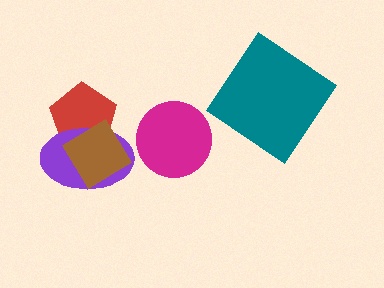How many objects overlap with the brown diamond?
2 objects overlap with the brown diamond.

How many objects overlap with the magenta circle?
0 objects overlap with the magenta circle.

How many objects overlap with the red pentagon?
2 objects overlap with the red pentagon.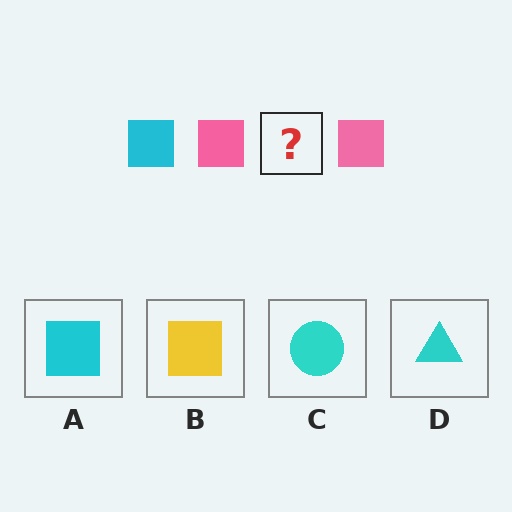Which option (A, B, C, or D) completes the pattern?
A.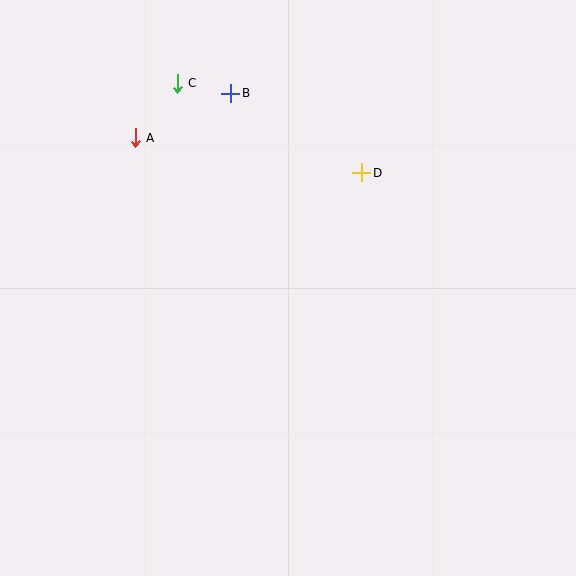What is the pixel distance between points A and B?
The distance between A and B is 105 pixels.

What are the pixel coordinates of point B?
Point B is at (231, 93).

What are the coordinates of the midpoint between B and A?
The midpoint between B and A is at (183, 116).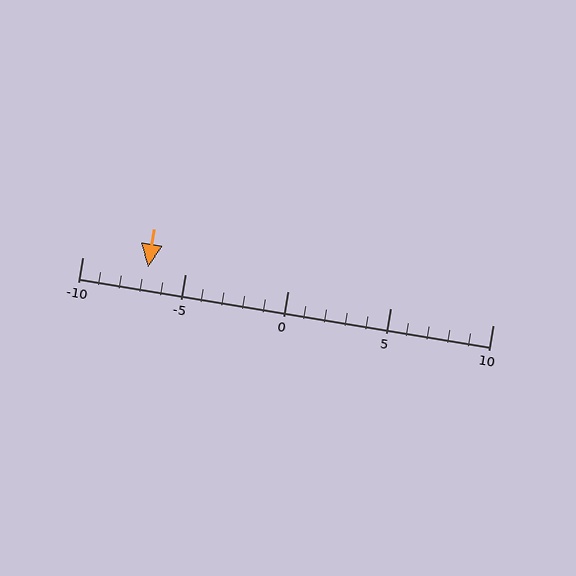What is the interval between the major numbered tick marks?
The major tick marks are spaced 5 units apart.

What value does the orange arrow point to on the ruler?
The orange arrow points to approximately -7.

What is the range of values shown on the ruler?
The ruler shows values from -10 to 10.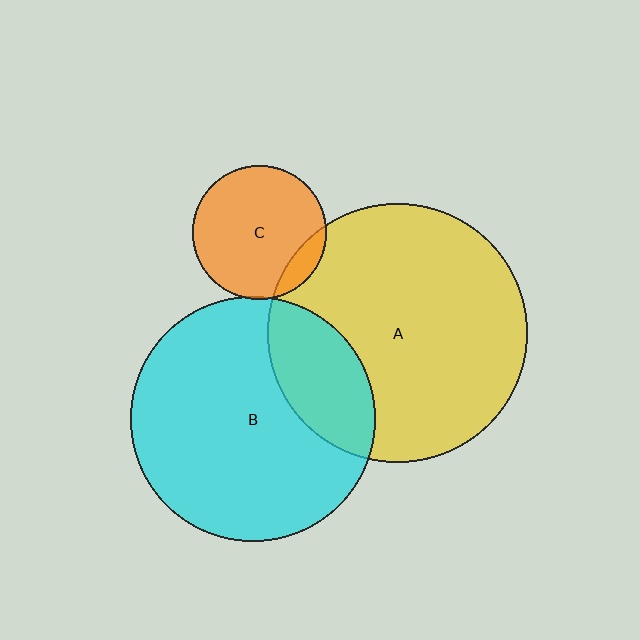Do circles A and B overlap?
Yes.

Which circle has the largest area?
Circle A (yellow).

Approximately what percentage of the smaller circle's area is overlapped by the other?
Approximately 25%.